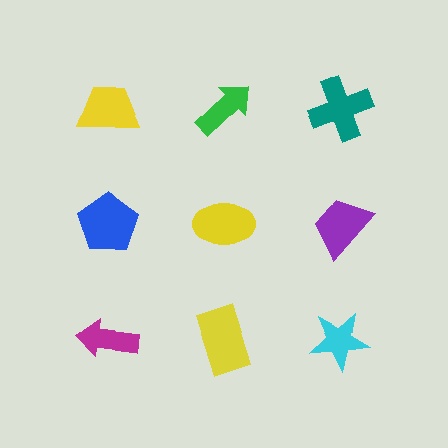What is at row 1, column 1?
A yellow trapezoid.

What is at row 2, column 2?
A yellow ellipse.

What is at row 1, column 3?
A teal cross.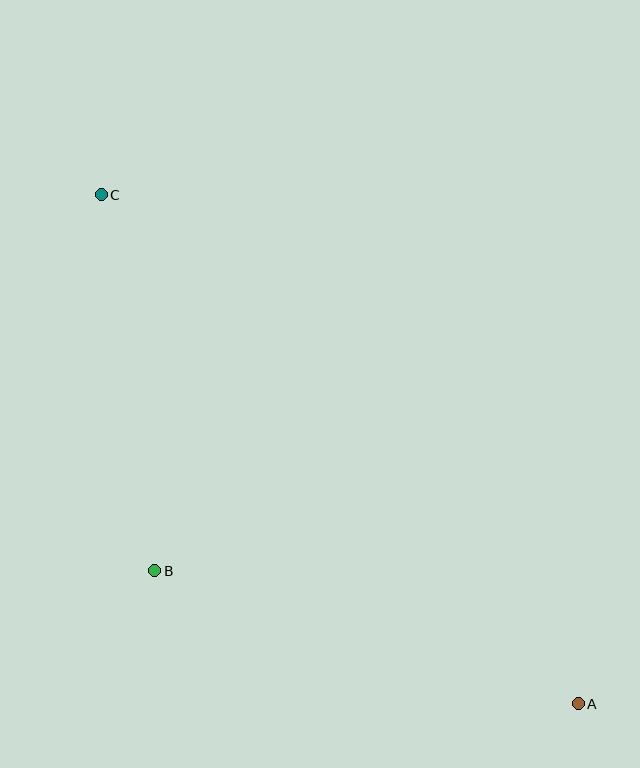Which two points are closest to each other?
Points B and C are closest to each other.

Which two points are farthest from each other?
Points A and C are farthest from each other.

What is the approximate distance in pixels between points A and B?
The distance between A and B is approximately 444 pixels.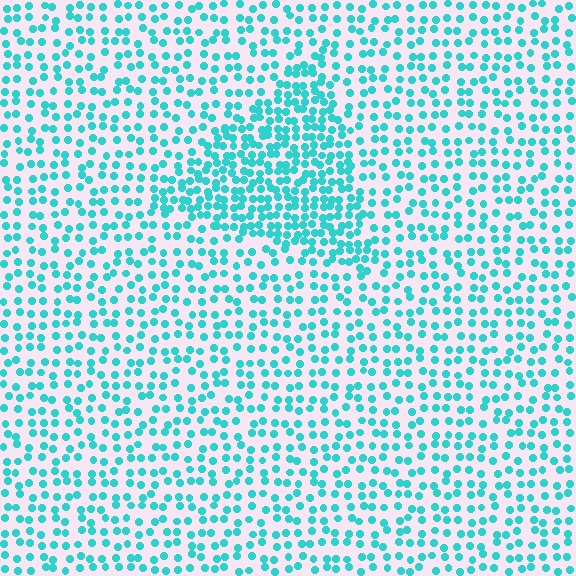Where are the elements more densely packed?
The elements are more densely packed inside the triangle boundary.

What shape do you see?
I see a triangle.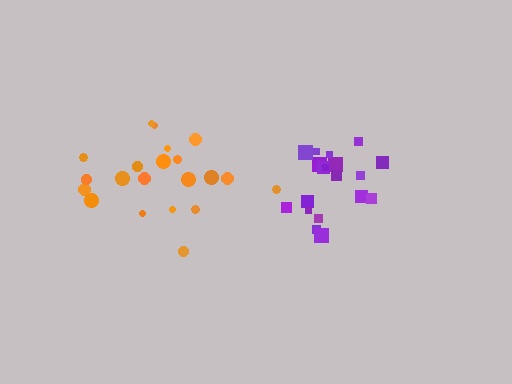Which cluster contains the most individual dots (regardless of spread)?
Orange (21).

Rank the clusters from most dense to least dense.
purple, orange.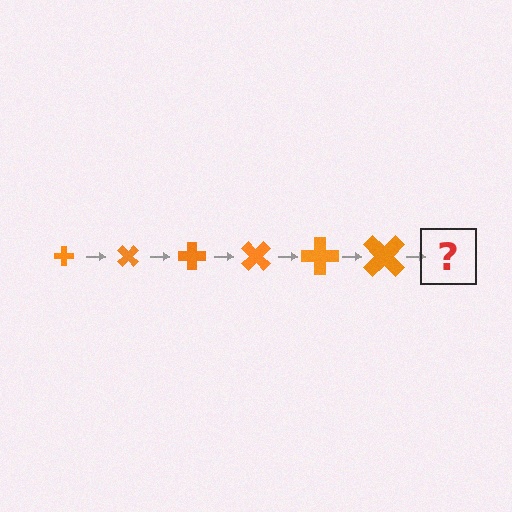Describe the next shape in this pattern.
It should be a cross, larger than the previous one and rotated 270 degrees from the start.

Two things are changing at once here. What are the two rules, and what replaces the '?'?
The two rules are that the cross grows larger each step and it rotates 45 degrees each step. The '?' should be a cross, larger than the previous one and rotated 270 degrees from the start.